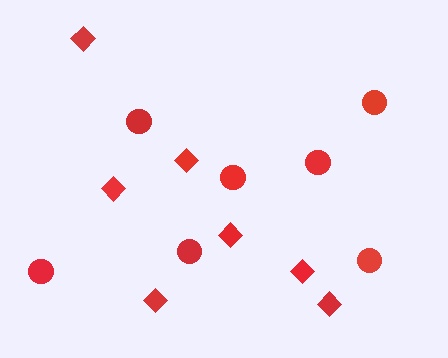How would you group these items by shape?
There are 2 groups: one group of circles (7) and one group of diamonds (7).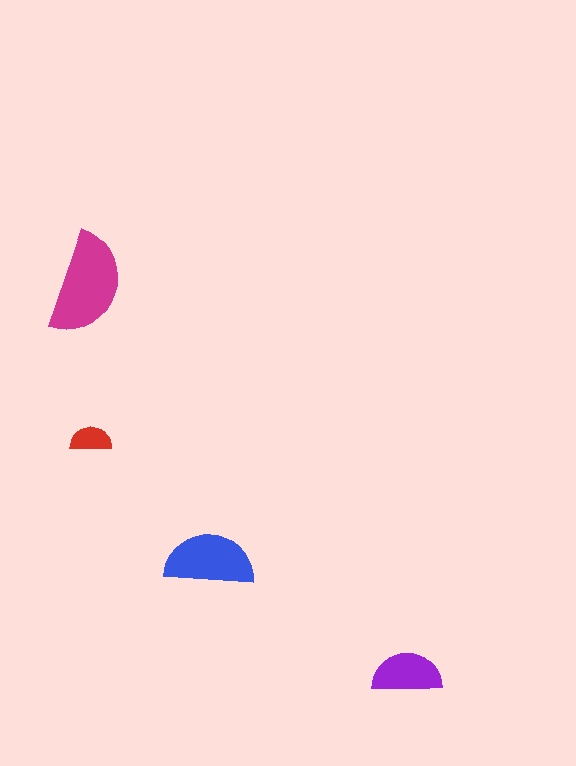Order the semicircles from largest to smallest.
the magenta one, the blue one, the purple one, the red one.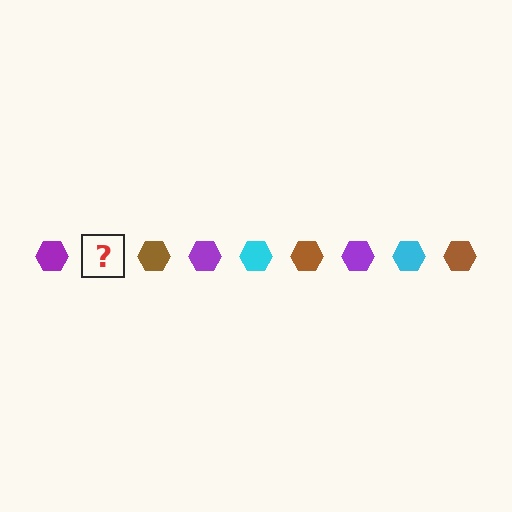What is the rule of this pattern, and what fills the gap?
The rule is that the pattern cycles through purple, cyan, brown hexagons. The gap should be filled with a cyan hexagon.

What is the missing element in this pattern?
The missing element is a cyan hexagon.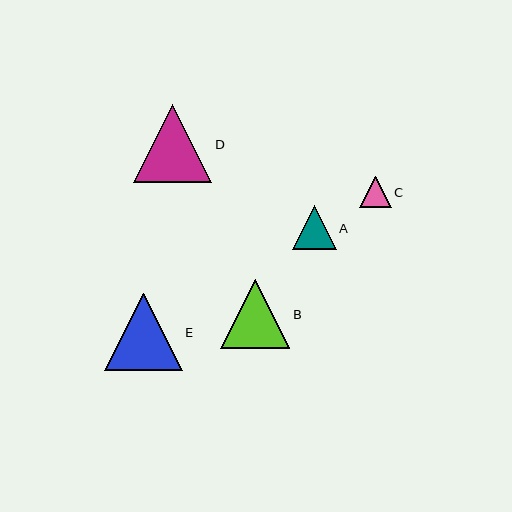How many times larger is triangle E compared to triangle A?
Triangle E is approximately 1.8 times the size of triangle A.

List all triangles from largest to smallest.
From largest to smallest: D, E, B, A, C.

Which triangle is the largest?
Triangle D is the largest with a size of approximately 78 pixels.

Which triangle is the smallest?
Triangle C is the smallest with a size of approximately 31 pixels.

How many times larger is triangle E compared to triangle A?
Triangle E is approximately 1.8 times the size of triangle A.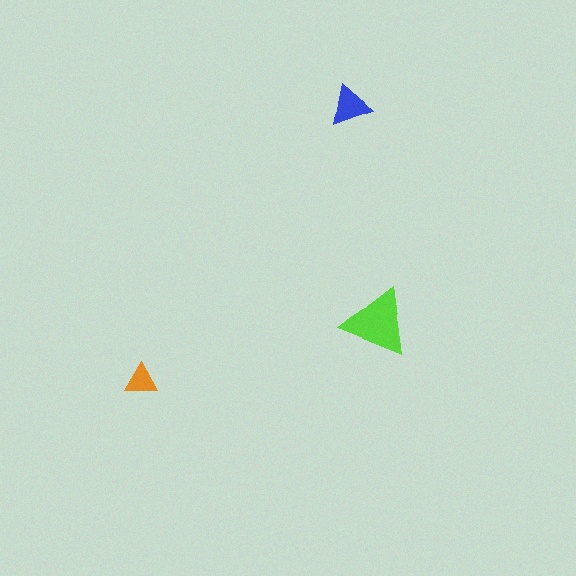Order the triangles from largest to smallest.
the lime one, the blue one, the orange one.